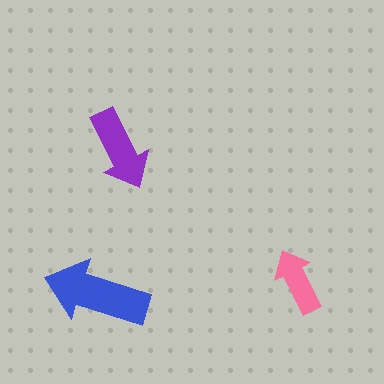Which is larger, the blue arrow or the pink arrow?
The blue one.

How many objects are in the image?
There are 3 objects in the image.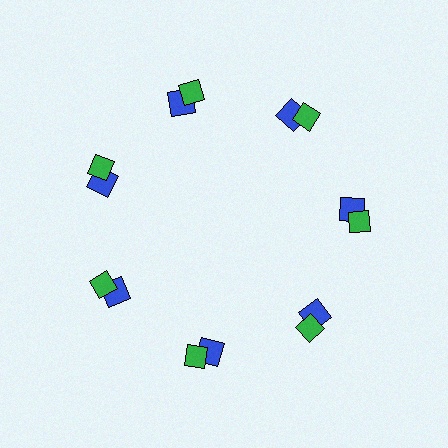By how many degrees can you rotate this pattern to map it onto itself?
The pattern maps onto itself every 51 degrees of rotation.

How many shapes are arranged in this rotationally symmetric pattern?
There are 14 shapes, arranged in 7 groups of 2.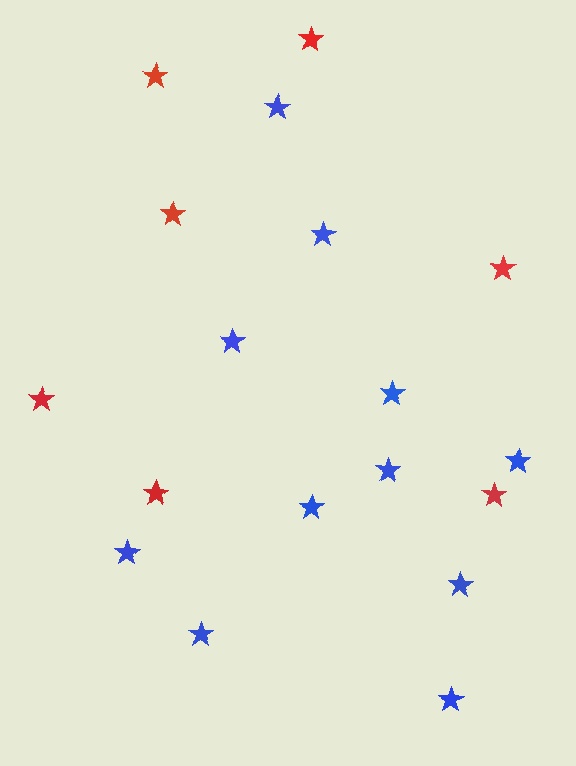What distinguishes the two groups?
There are 2 groups: one group of blue stars (11) and one group of red stars (7).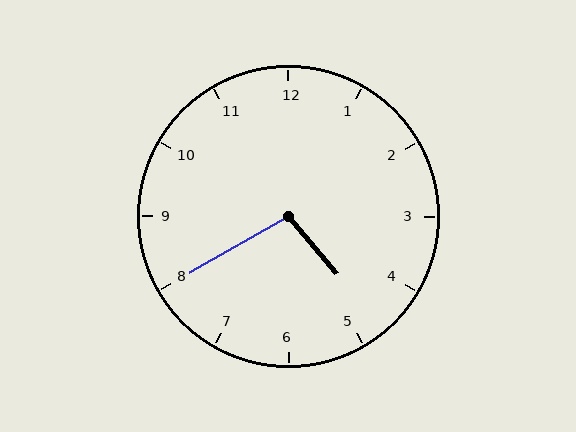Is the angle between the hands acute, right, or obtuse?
It is obtuse.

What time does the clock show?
4:40.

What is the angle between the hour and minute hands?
Approximately 100 degrees.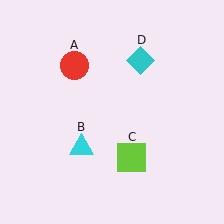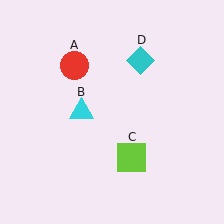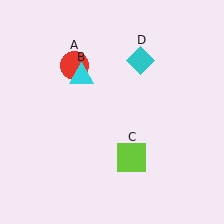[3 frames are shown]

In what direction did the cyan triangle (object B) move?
The cyan triangle (object B) moved up.